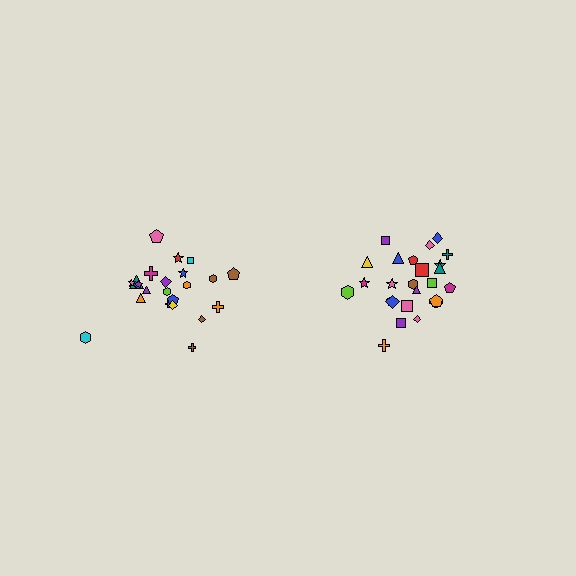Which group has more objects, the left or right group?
The right group.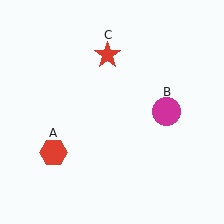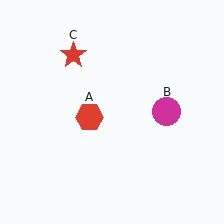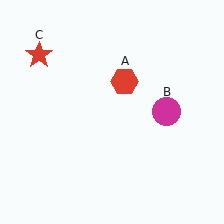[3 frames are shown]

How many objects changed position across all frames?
2 objects changed position: red hexagon (object A), red star (object C).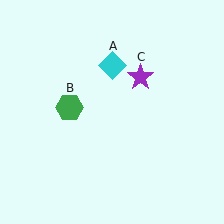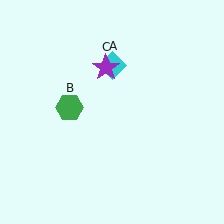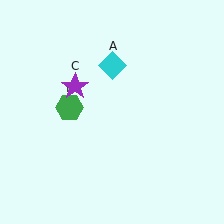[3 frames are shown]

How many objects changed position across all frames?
1 object changed position: purple star (object C).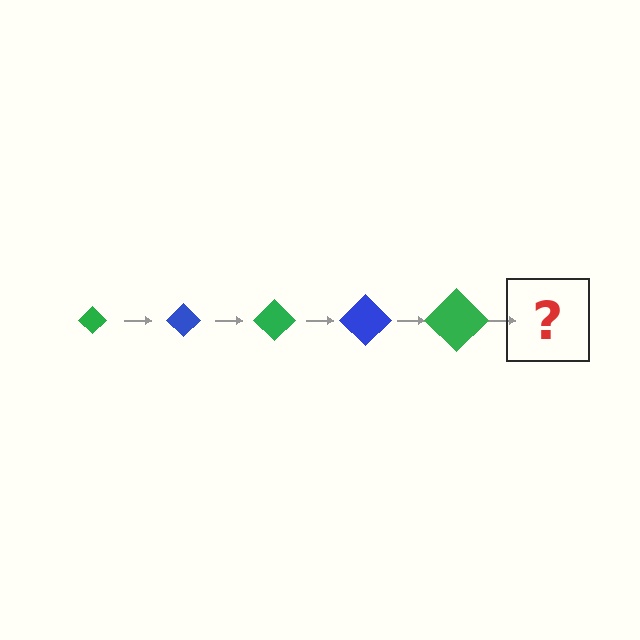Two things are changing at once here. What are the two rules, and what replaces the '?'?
The two rules are that the diamond grows larger each step and the color cycles through green and blue. The '?' should be a blue diamond, larger than the previous one.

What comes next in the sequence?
The next element should be a blue diamond, larger than the previous one.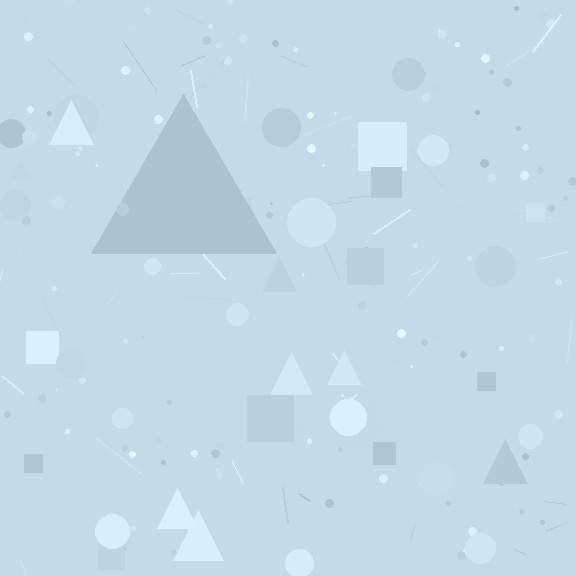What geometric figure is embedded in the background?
A triangle is embedded in the background.